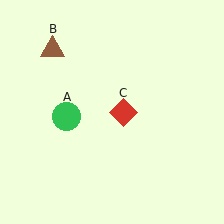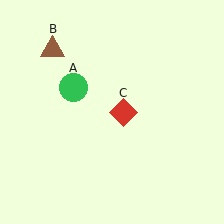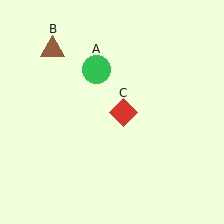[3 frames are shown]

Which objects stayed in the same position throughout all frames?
Brown triangle (object B) and red diamond (object C) remained stationary.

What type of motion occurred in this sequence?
The green circle (object A) rotated clockwise around the center of the scene.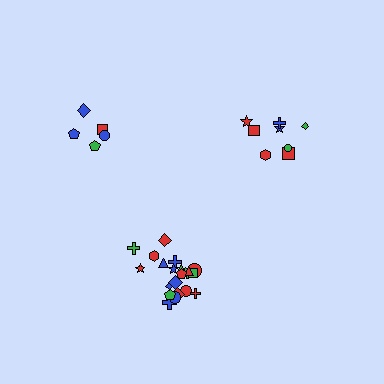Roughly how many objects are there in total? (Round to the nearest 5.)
Roughly 35 objects in total.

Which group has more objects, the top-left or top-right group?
The top-right group.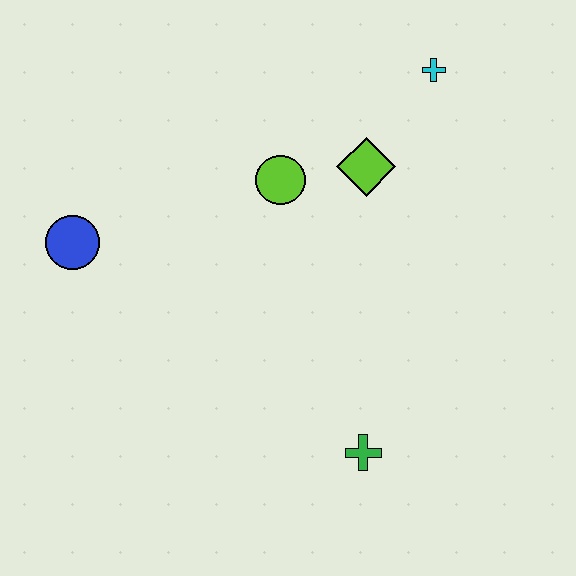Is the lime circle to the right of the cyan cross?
No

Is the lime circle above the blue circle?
Yes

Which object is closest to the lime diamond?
The lime circle is closest to the lime diamond.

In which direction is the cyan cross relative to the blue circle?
The cyan cross is to the right of the blue circle.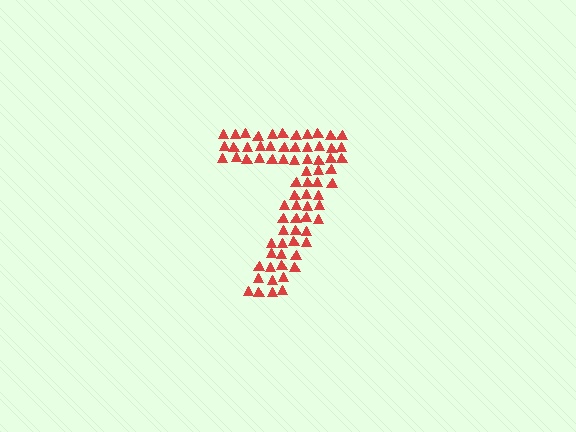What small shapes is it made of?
It is made of small triangles.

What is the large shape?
The large shape is the digit 7.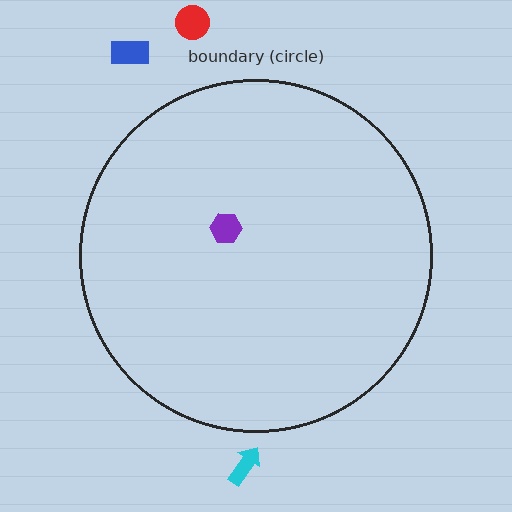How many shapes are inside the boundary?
1 inside, 3 outside.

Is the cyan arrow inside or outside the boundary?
Outside.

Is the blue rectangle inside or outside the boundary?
Outside.